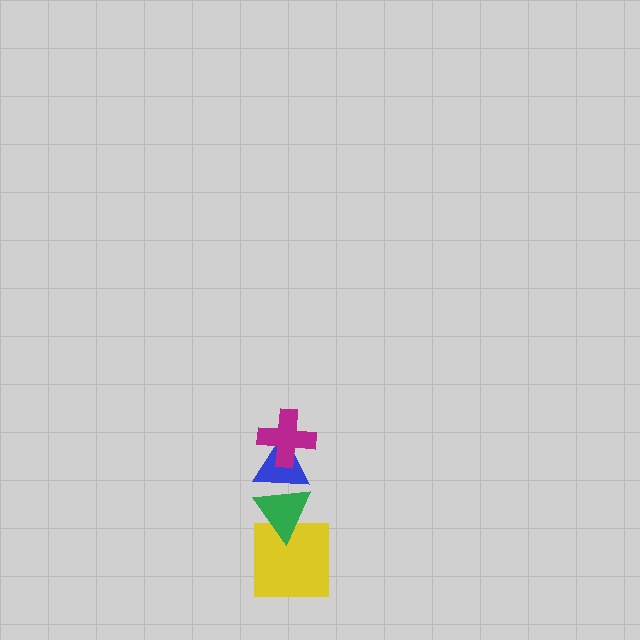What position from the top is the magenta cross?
The magenta cross is 1st from the top.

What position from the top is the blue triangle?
The blue triangle is 2nd from the top.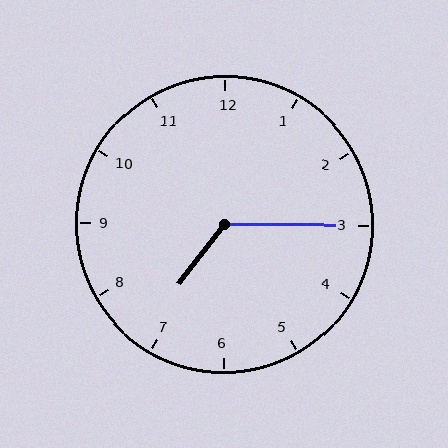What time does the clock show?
7:15.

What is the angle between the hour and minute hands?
Approximately 128 degrees.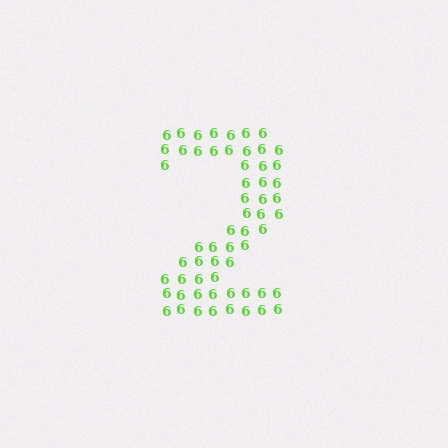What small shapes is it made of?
It is made of small digit 6's.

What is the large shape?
The large shape is the digit 2.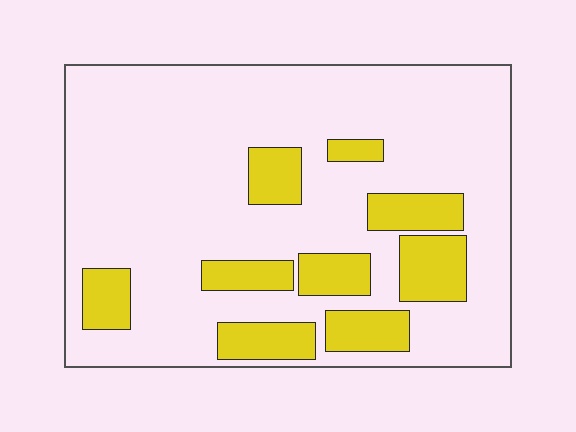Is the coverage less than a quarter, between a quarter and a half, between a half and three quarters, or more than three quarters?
Less than a quarter.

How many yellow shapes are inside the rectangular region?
9.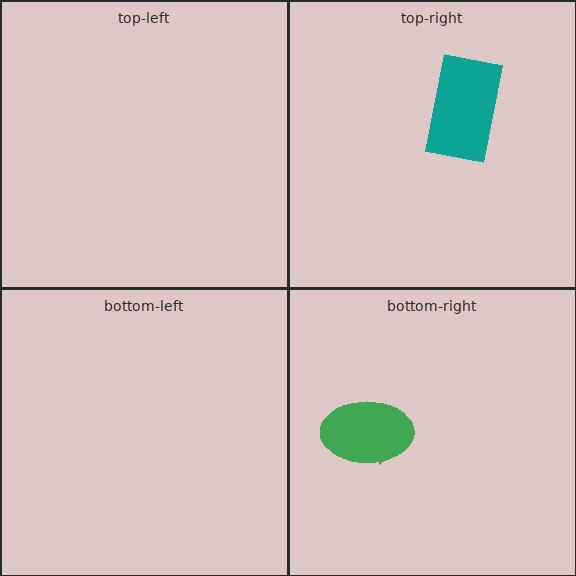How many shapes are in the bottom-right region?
2.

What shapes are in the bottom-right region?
The brown arrow, the green ellipse.